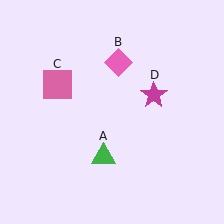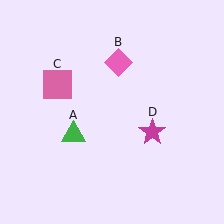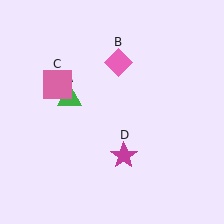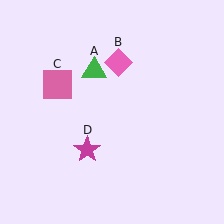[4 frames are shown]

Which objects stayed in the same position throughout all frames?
Pink diamond (object B) and pink square (object C) remained stationary.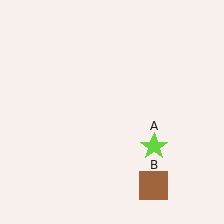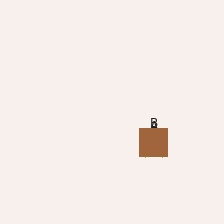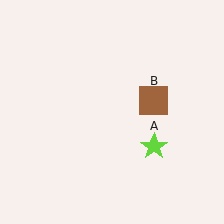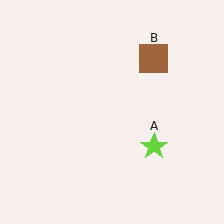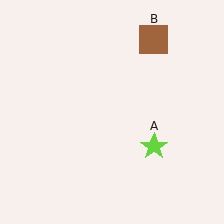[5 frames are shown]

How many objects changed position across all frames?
1 object changed position: brown square (object B).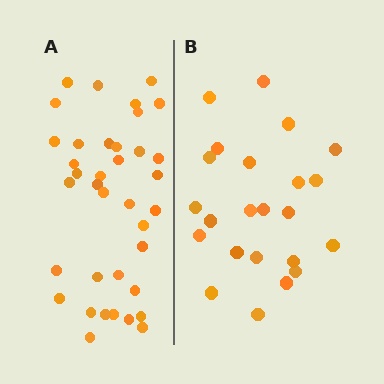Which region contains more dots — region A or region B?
Region A (the left region) has more dots.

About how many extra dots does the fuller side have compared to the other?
Region A has approximately 15 more dots than region B.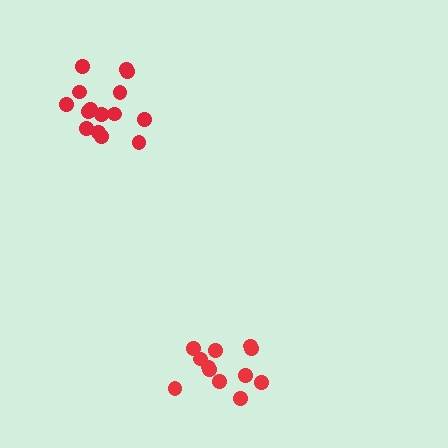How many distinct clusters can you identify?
There are 2 distinct clusters.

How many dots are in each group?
Group 1: 12 dots, Group 2: 15 dots (27 total).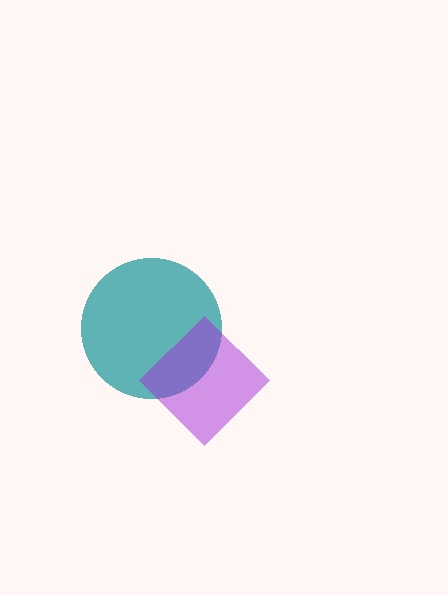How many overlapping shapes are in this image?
There are 2 overlapping shapes in the image.